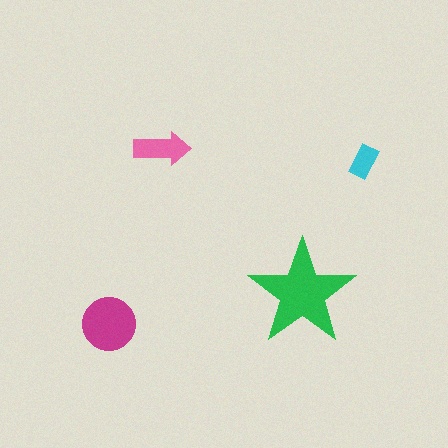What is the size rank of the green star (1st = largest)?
1st.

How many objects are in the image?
There are 4 objects in the image.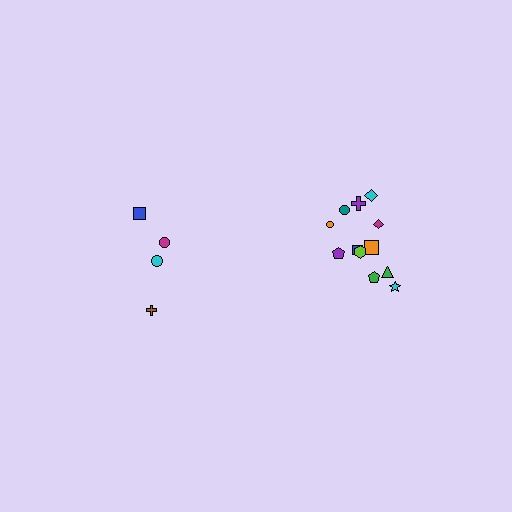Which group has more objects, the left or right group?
The right group.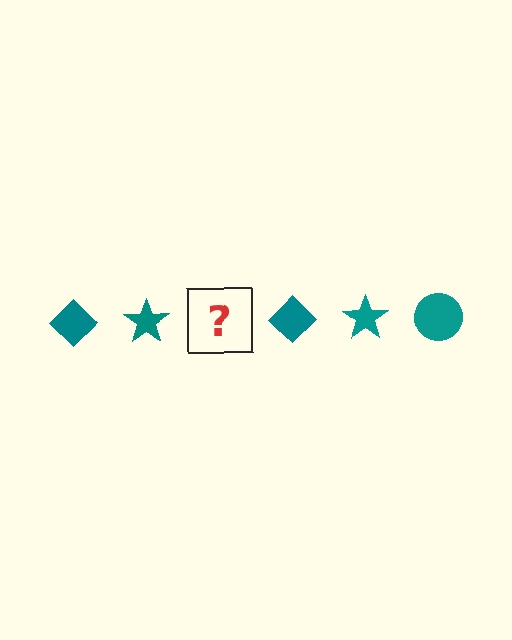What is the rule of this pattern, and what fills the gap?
The rule is that the pattern cycles through diamond, star, circle shapes in teal. The gap should be filled with a teal circle.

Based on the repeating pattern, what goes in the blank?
The blank should be a teal circle.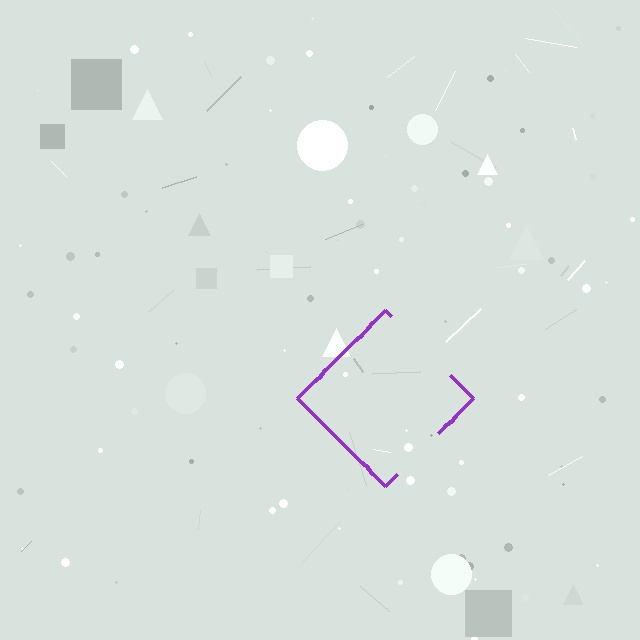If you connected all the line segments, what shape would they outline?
They would outline a diamond.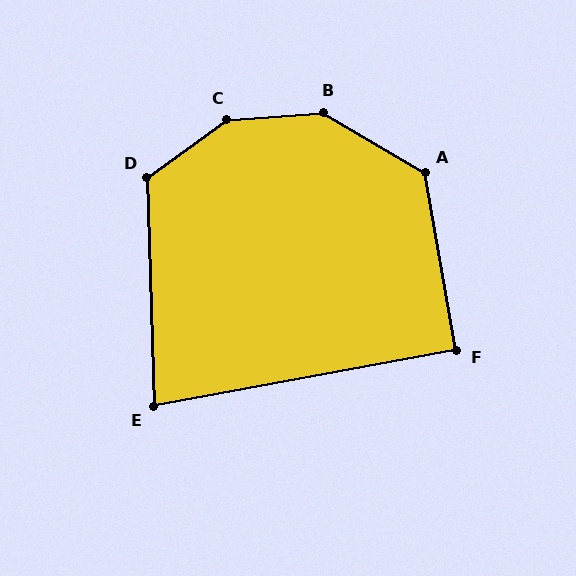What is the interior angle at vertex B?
Approximately 145 degrees (obtuse).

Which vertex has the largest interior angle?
C, at approximately 148 degrees.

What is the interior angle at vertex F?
Approximately 91 degrees (approximately right).